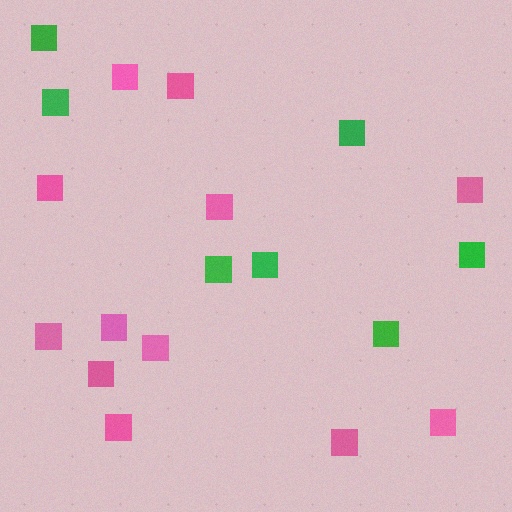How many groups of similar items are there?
There are 2 groups: one group of green squares (7) and one group of pink squares (12).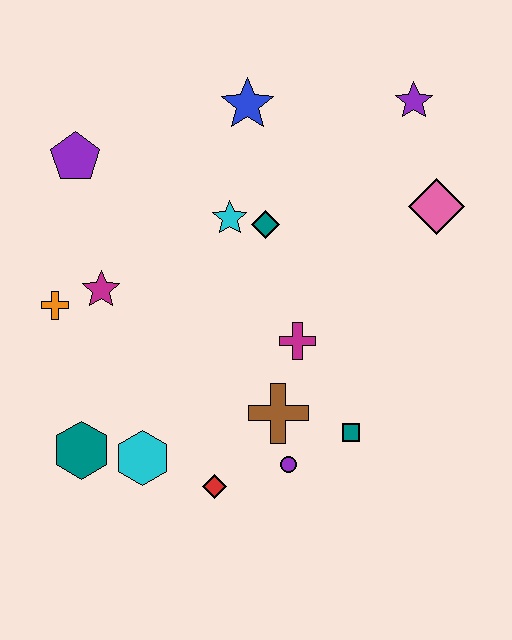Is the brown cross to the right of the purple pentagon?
Yes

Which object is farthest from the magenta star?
The purple star is farthest from the magenta star.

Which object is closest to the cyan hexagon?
The teal hexagon is closest to the cyan hexagon.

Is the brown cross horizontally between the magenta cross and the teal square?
No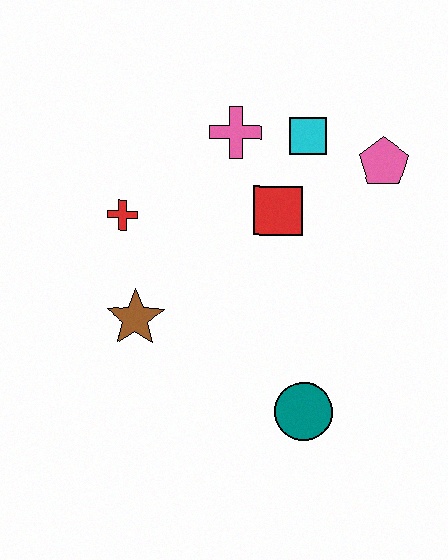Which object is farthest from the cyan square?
The teal circle is farthest from the cyan square.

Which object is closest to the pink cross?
The cyan square is closest to the pink cross.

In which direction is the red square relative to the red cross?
The red square is to the right of the red cross.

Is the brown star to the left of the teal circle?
Yes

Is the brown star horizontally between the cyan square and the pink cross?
No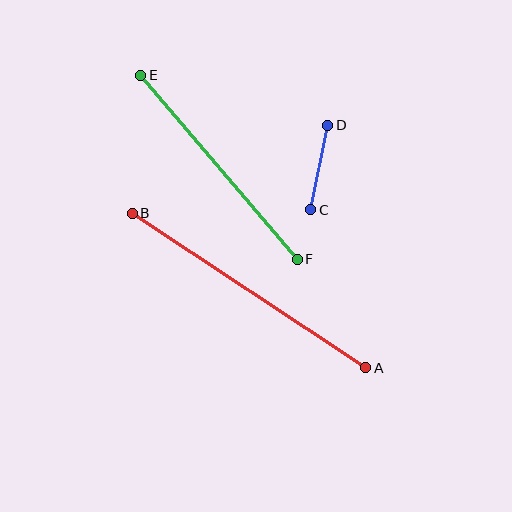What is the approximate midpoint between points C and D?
The midpoint is at approximately (319, 168) pixels.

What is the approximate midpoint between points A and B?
The midpoint is at approximately (249, 291) pixels.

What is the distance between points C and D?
The distance is approximately 86 pixels.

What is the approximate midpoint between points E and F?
The midpoint is at approximately (219, 167) pixels.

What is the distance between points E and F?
The distance is approximately 242 pixels.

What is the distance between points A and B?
The distance is approximately 280 pixels.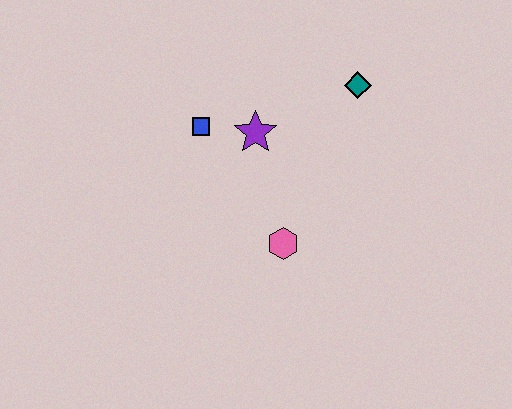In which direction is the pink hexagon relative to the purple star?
The pink hexagon is below the purple star.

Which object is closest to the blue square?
The purple star is closest to the blue square.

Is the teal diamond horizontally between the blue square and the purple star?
No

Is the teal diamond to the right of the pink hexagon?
Yes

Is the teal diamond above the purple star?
Yes